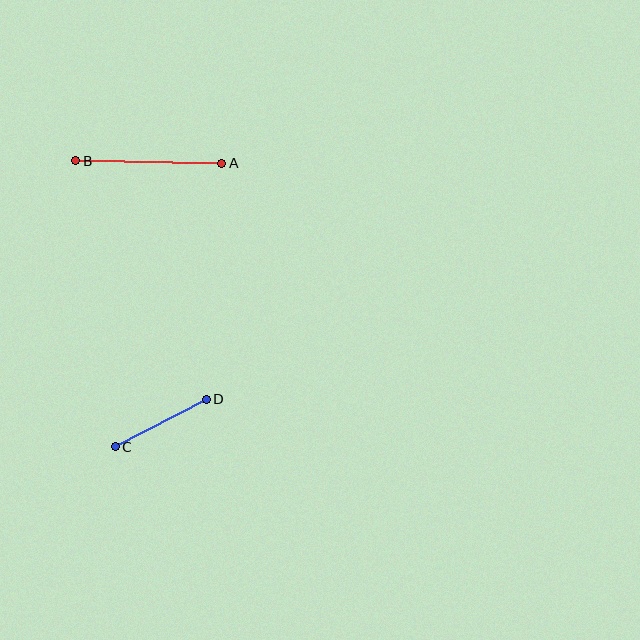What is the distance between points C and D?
The distance is approximately 103 pixels.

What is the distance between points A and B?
The distance is approximately 146 pixels.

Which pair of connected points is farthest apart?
Points A and B are farthest apart.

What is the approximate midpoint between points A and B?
The midpoint is at approximately (149, 162) pixels.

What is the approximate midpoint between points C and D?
The midpoint is at approximately (161, 423) pixels.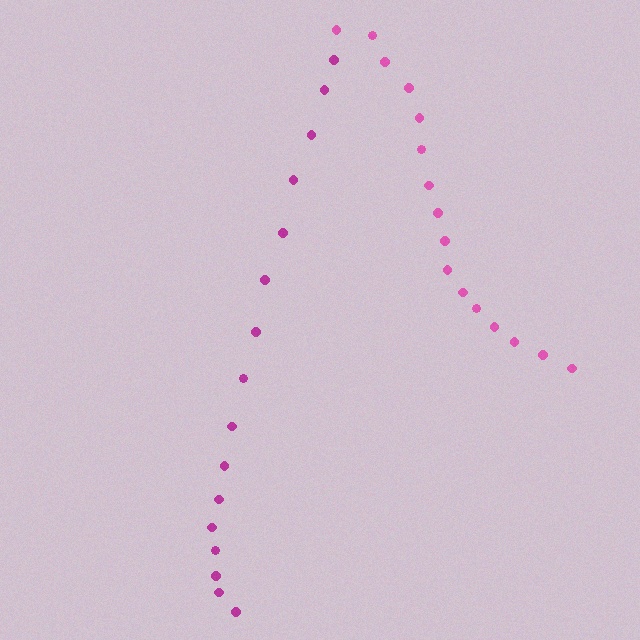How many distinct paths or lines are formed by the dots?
There are 2 distinct paths.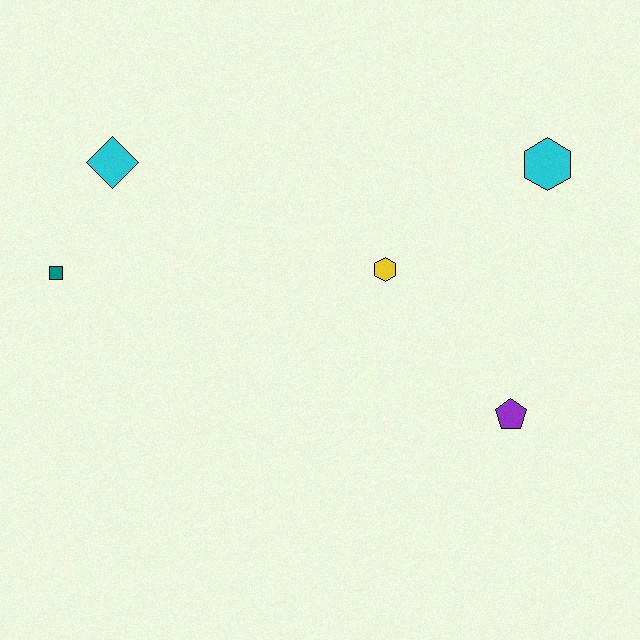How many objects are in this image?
There are 5 objects.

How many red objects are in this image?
There are no red objects.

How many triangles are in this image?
There are no triangles.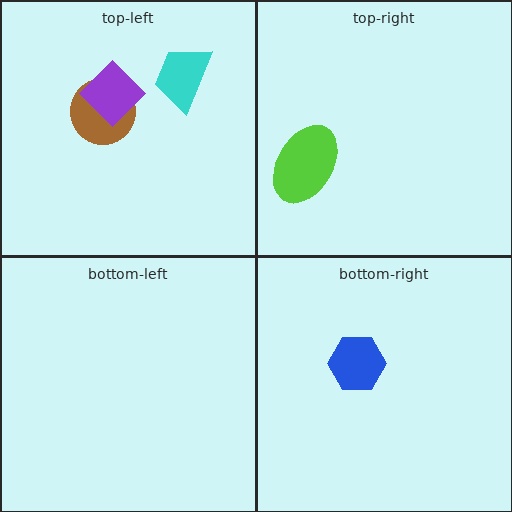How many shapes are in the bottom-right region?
1.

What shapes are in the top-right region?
The lime ellipse.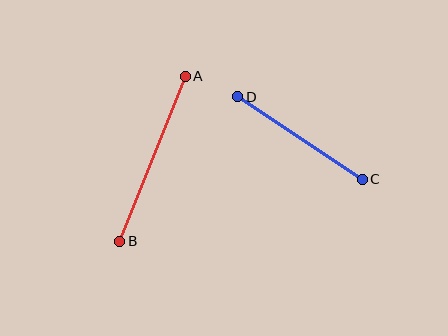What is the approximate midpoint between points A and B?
The midpoint is at approximately (153, 159) pixels.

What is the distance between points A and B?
The distance is approximately 177 pixels.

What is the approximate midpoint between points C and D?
The midpoint is at approximately (300, 138) pixels.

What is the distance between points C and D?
The distance is approximately 149 pixels.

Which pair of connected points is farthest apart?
Points A and B are farthest apart.